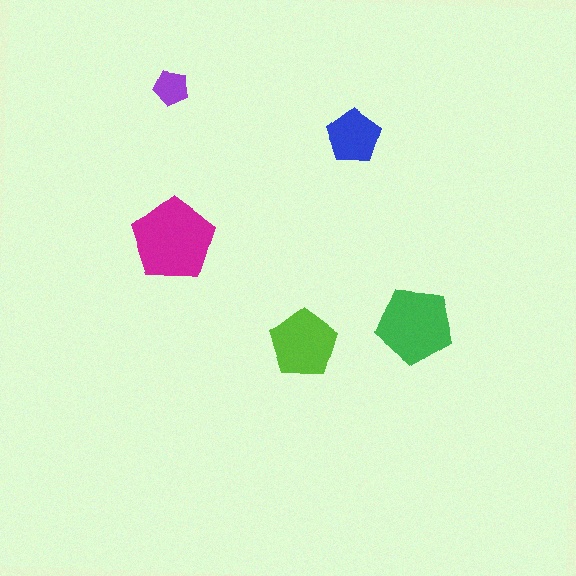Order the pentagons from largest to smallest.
the magenta one, the green one, the lime one, the blue one, the purple one.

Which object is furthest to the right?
The green pentagon is rightmost.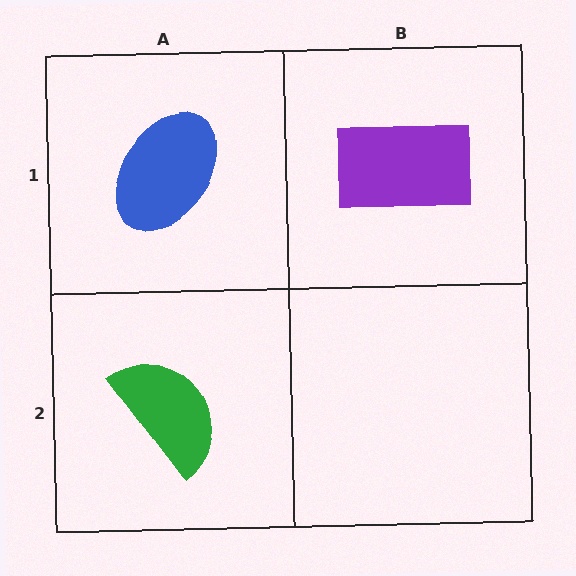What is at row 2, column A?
A green semicircle.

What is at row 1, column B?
A purple rectangle.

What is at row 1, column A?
A blue ellipse.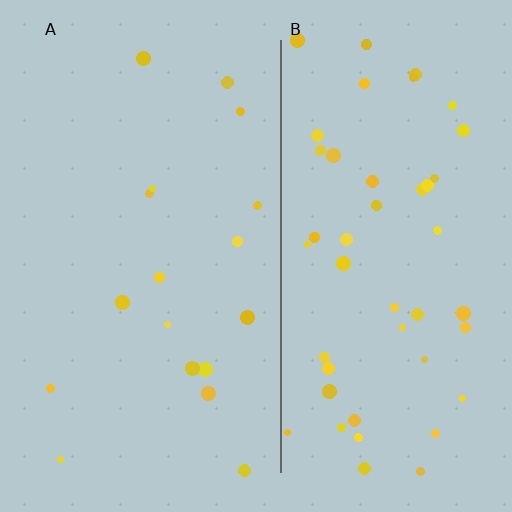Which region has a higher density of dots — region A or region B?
B (the right).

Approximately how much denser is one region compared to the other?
Approximately 2.7× — region B over region A.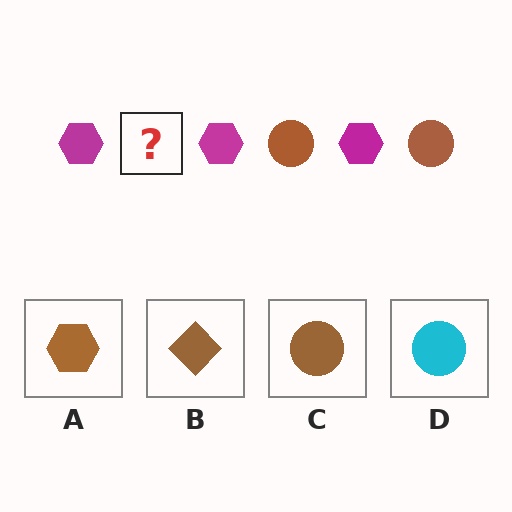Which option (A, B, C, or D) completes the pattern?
C.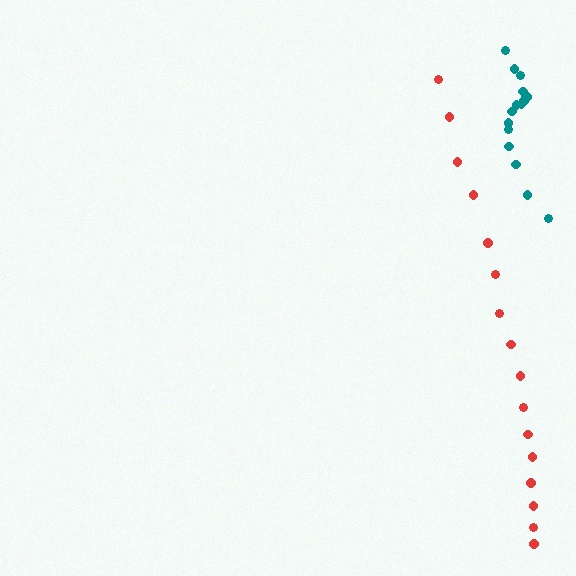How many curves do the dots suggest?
There are 2 distinct paths.